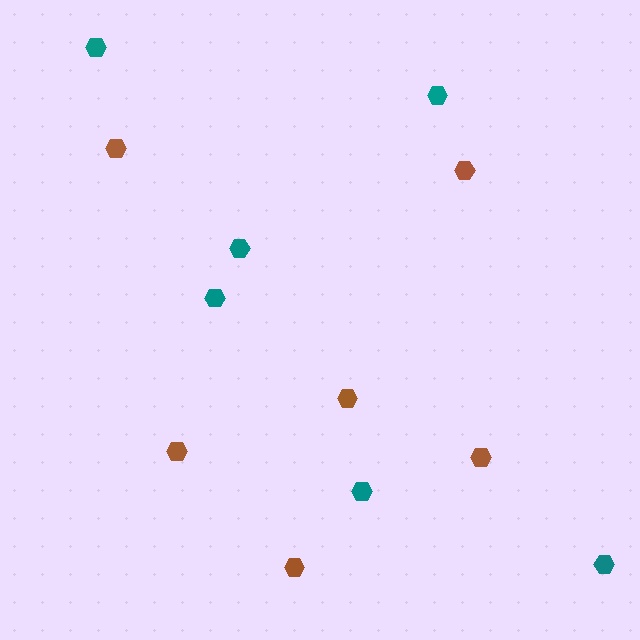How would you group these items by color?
There are 2 groups: one group of brown hexagons (6) and one group of teal hexagons (6).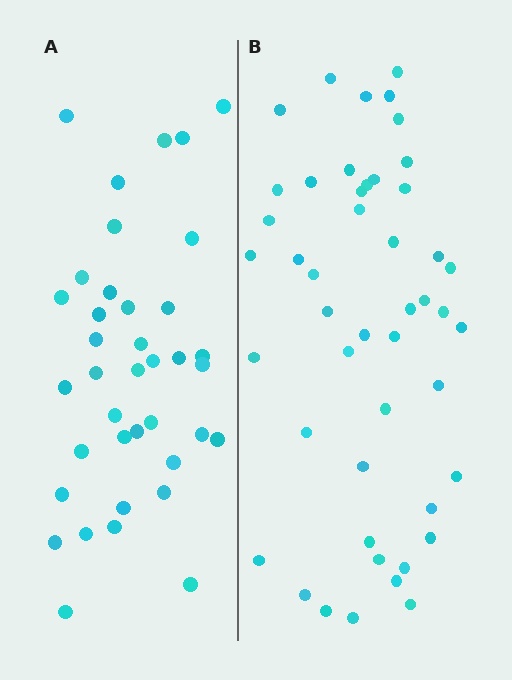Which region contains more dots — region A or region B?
Region B (the right region) has more dots.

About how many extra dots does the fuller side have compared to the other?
Region B has roughly 8 or so more dots than region A.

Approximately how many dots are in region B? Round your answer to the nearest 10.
About 50 dots. (The exact count is 47, which rounds to 50.)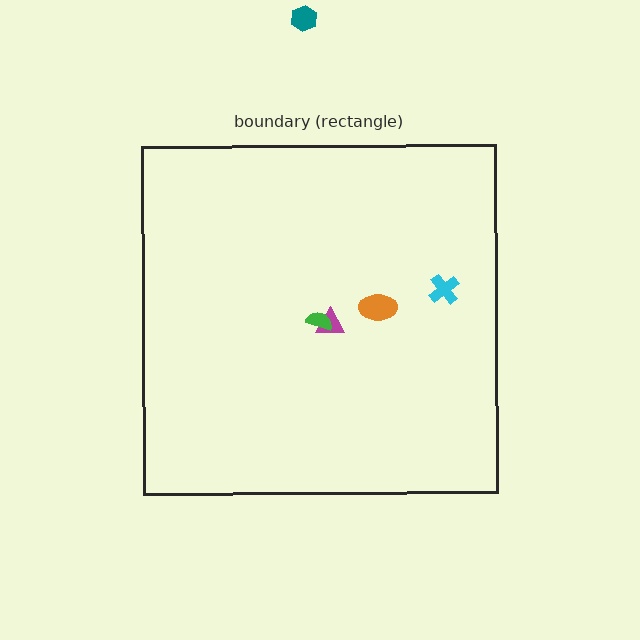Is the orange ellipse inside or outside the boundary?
Inside.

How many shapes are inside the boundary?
4 inside, 1 outside.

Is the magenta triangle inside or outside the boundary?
Inside.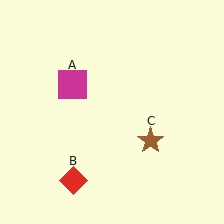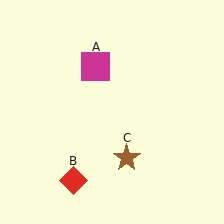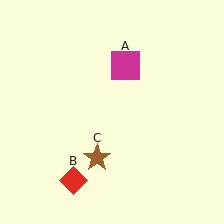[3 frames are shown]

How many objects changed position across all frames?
2 objects changed position: magenta square (object A), brown star (object C).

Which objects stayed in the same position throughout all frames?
Red diamond (object B) remained stationary.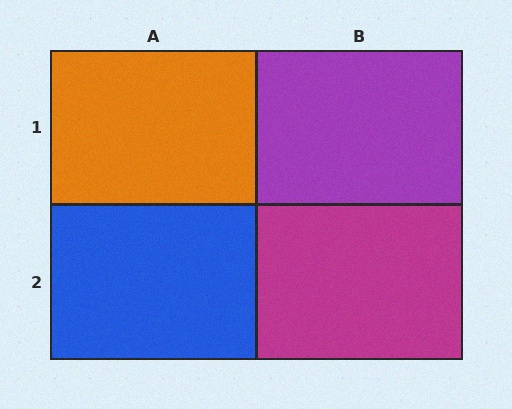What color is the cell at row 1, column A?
Orange.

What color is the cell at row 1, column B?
Purple.